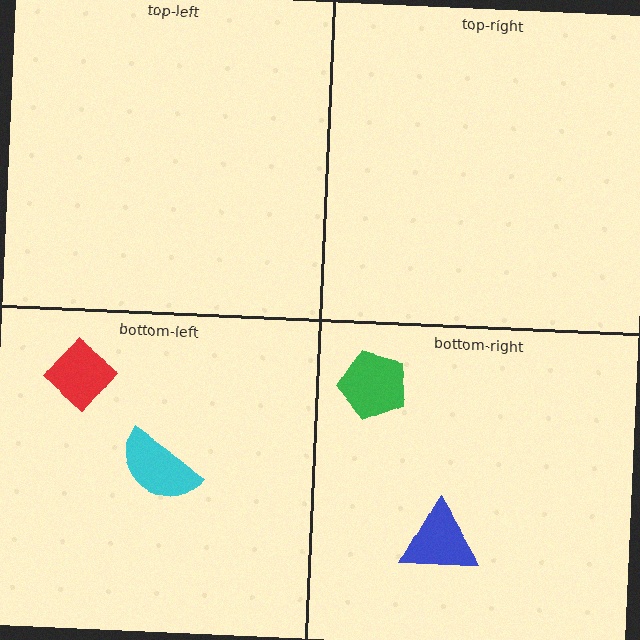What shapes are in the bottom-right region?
The green pentagon, the blue triangle.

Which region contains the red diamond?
The bottom-left region.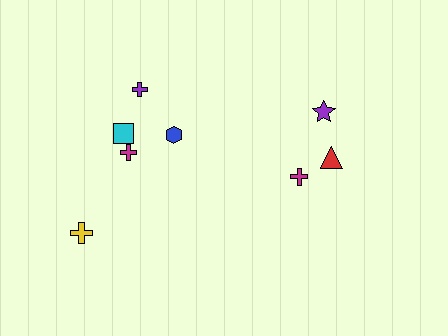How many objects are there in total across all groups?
There are 8 objects.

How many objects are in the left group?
There are 5 objects.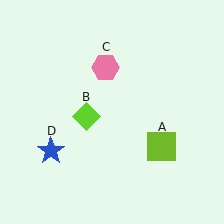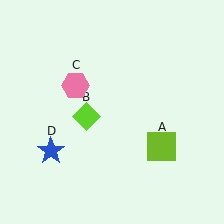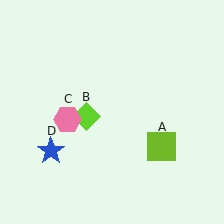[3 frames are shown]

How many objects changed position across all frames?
1 object changed position: pink hexagon (object C).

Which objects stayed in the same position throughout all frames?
Lime square (object A) and lime diamond (object B) and blue star (object D) remained stationary.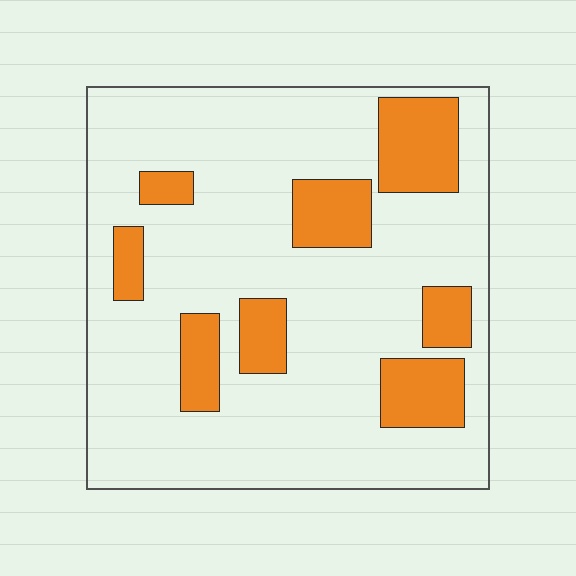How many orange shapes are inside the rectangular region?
8.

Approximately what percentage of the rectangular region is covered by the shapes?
Approximately 20%.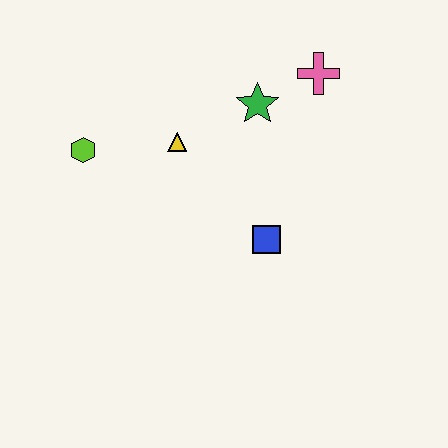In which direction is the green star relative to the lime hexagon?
The green star is to the right of the lime hexagon.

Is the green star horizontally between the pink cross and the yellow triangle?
Yes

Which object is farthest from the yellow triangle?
The pink cross is farthest from the yellow triangle.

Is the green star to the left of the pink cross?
Yes